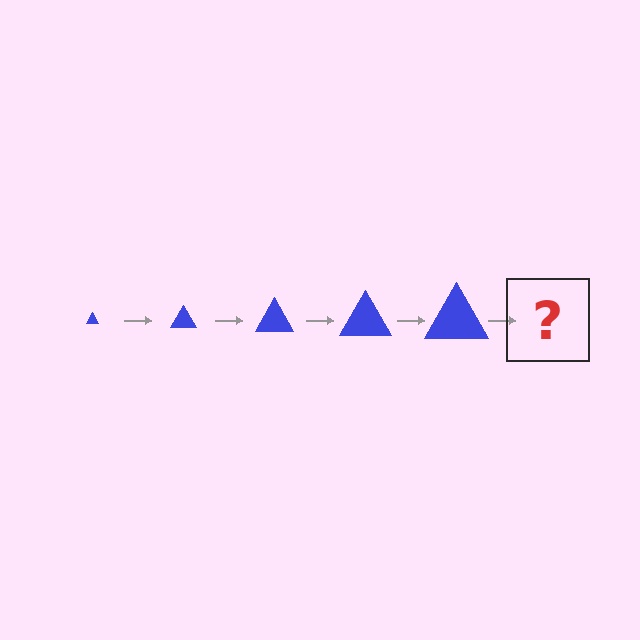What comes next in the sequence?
The next element should be a blue triangle, larger than the previous one.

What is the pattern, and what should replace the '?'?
The pattern is that the triangle gets progressively larger each step. The '?' should be a blue triangle, larger than the previous one.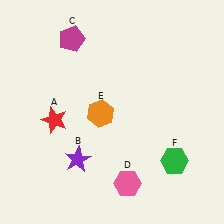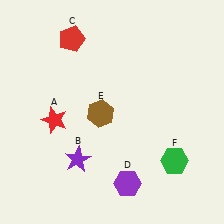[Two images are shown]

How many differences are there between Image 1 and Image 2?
There are 3 differences between the two images.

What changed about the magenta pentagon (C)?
In Image 1, C is magenta. In Image 2, it changed to red.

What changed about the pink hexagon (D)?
In Image 1, D is pink. In Image 2, it changed to purple.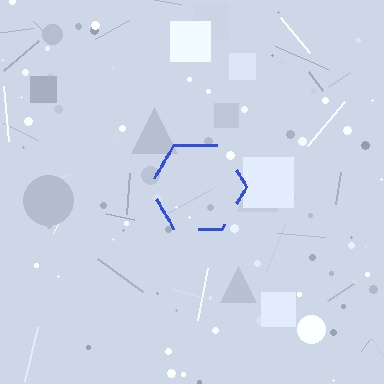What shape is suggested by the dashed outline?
The dashed outline suggests a hexagon.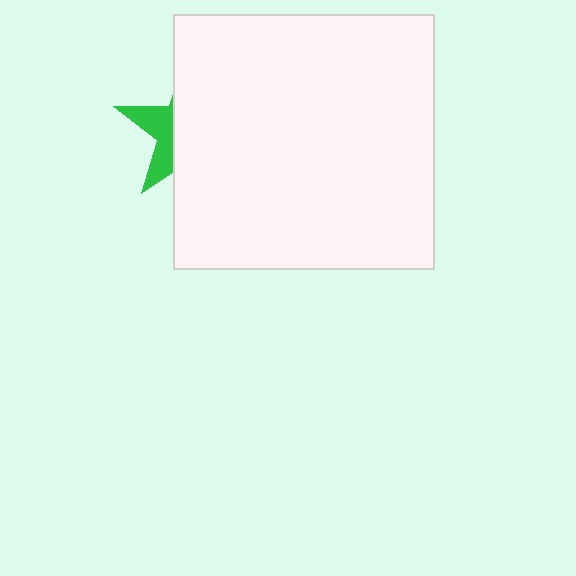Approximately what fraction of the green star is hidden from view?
Roughly 68% of the green star is hidden behind the white rectangle.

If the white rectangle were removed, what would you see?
You would see the complete green star.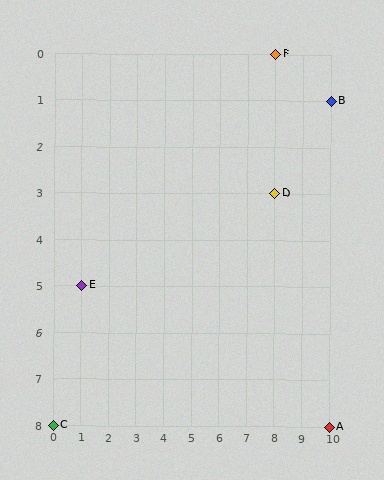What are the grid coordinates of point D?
Point D is at grid coordinates (8, 3).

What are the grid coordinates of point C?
Point C is at grid coordinates (0, 8).